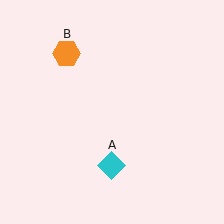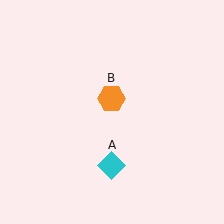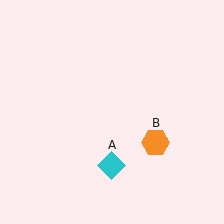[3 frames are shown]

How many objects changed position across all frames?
1 object changed position: orange hexagon (object B).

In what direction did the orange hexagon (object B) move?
The orange hexagon (object B) moved down and to the right.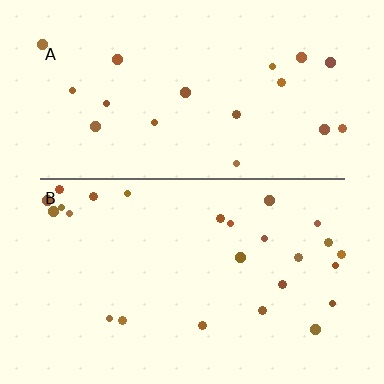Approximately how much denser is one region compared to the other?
Approximately 1.3× — region B over region A.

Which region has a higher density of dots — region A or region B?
B (the bottom).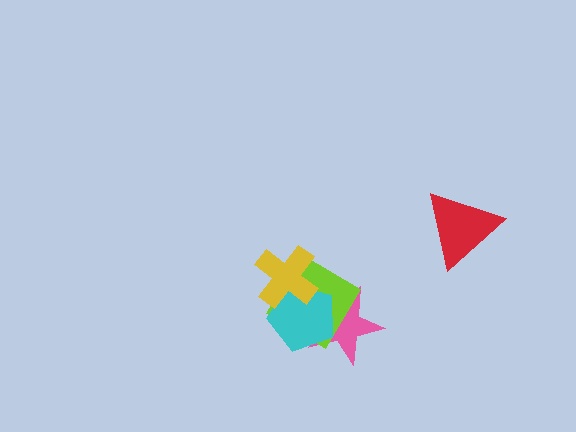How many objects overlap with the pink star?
2 objects overlap with the pink star.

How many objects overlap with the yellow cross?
2 objects overlap with the yellow cross.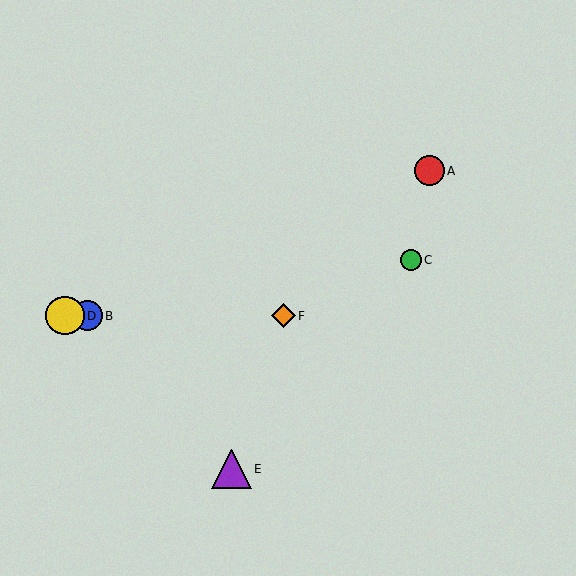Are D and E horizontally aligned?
No, D is at y≈316 and E is at y≈469.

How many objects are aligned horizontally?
3 objects (B, D, F) are aligned horizontally.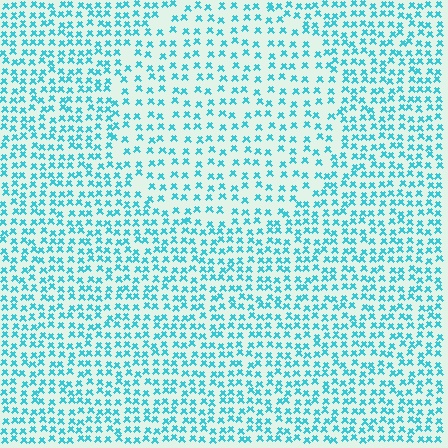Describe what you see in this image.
The image contains small cyan elements arranged at two different densities. A circle-shaped region is visible where the elements are less densely packed than the surrounding area.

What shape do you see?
I see a circle.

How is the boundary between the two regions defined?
The boundary is defined by a change in element density (approximately 1.6x ratio). All elements are the same color, size, and shape.